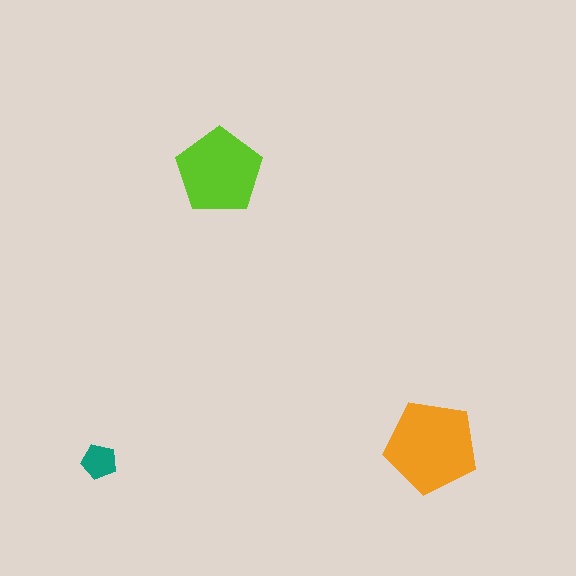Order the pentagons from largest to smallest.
the orange one, the lime one, the teal one.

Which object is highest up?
The lime pentagon is topmost.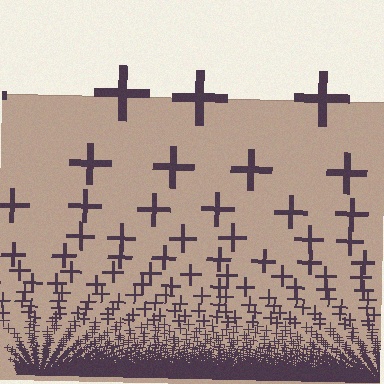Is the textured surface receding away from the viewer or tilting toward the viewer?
The surface appears to tilt toward the viewer. Texture elements get larger and sparser toward the top.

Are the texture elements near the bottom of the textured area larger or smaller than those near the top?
Smaller. The gradient is inverted — elements near the bottom are smaller and denser.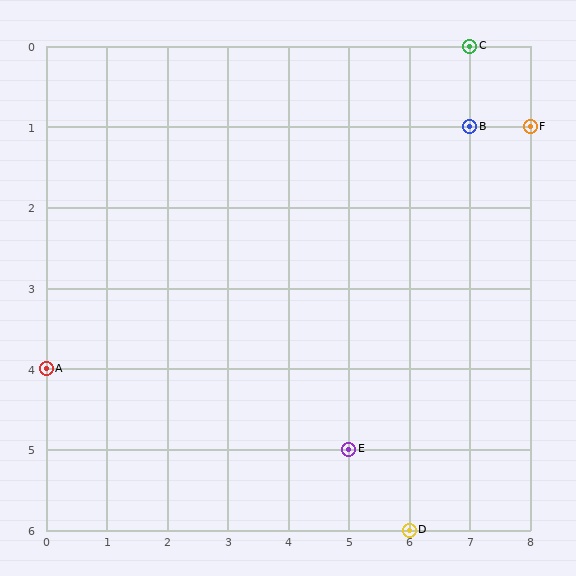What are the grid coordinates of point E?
Point E is at grid coordinates (5, 5).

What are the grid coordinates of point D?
Point D is at grid coordinates (6, 6).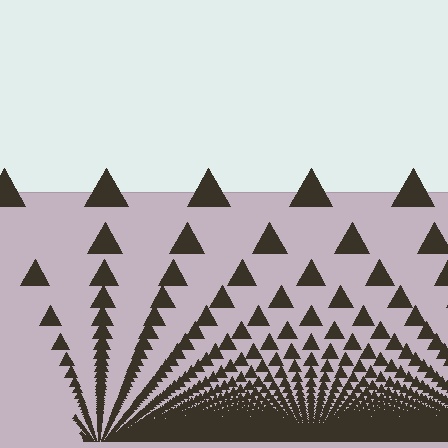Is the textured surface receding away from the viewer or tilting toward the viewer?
The surface appears to tilt toward the viewer. Texture elements get larger and sparser toward the top.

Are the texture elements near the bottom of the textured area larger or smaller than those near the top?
Smaller. The gradient is inverted — elements near the bottom are smaller and denser.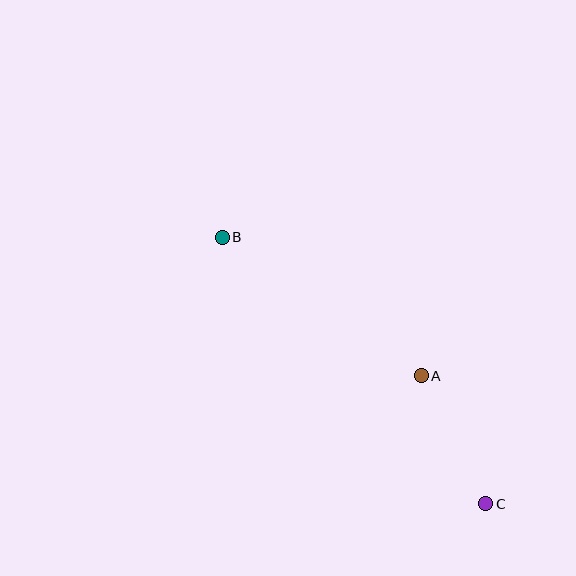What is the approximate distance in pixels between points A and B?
The distance between A and B is approximately 243 pixels.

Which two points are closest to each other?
Points A and C are closest to each other.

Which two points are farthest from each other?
Points B and C are farthest from each other.